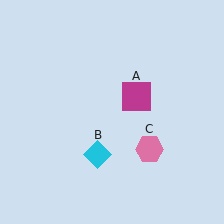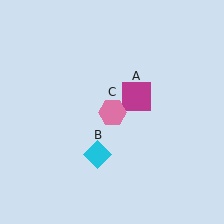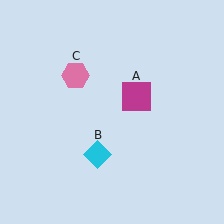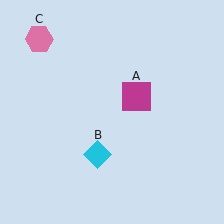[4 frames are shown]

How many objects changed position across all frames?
1 object changed position: pink hexagon (object C).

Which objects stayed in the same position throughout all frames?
Magenta square (object A) and cyan diamond (object B) remained stationary.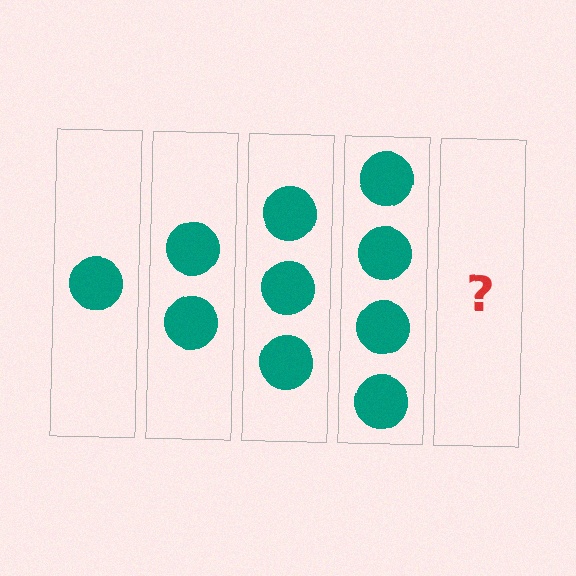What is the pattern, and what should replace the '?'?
The pattern is that each step adds one more circle. The '?' should be 5 circles.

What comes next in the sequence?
The next element should be 5 circles.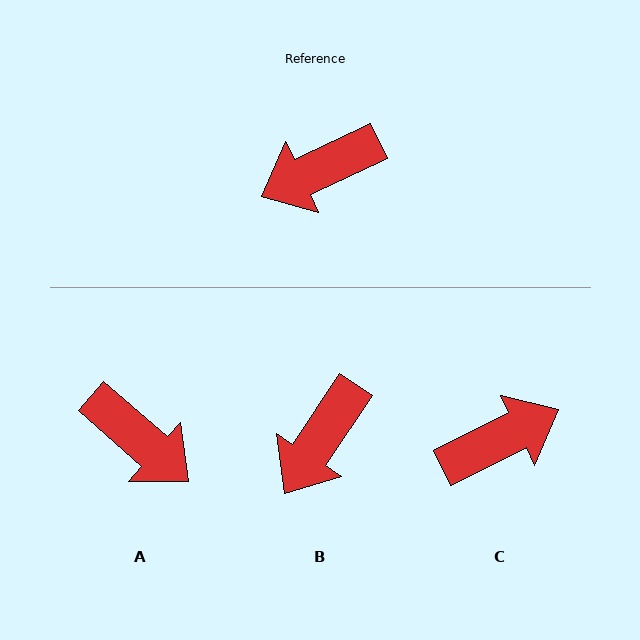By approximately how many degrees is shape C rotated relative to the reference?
Approximately 179 degrees clockwise.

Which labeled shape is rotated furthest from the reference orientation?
C, about 179 degrees away.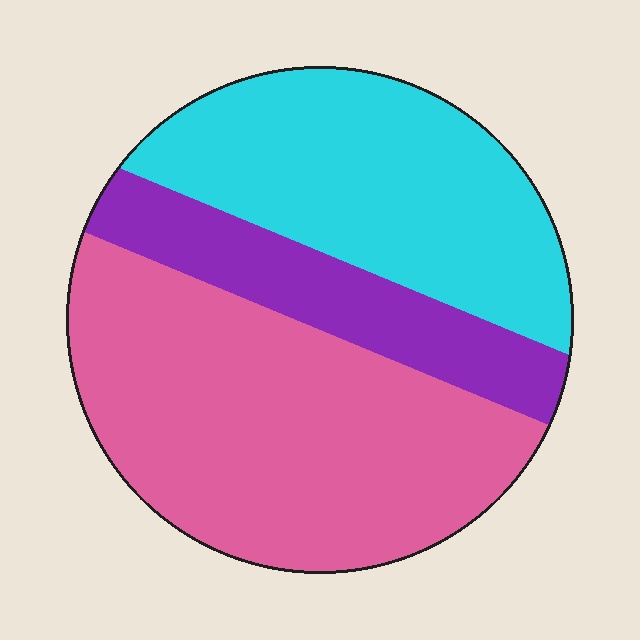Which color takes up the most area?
Pink, at roughly 50%.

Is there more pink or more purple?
Pink.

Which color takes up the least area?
Purple, at roughly 20%.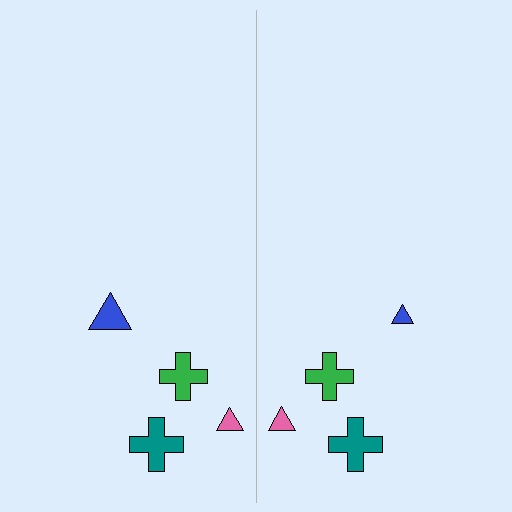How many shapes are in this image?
There are 8 shapes in this image.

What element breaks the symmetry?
The blue triangle on the right side has a different size than its mirror counterpart.